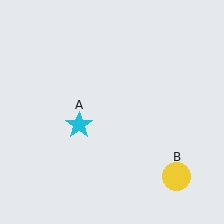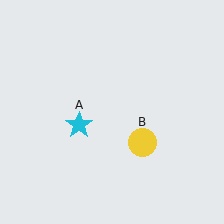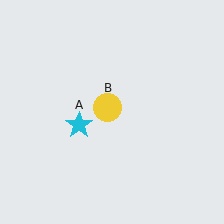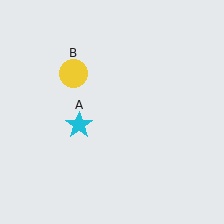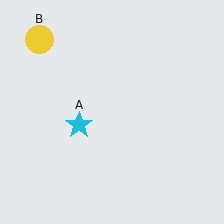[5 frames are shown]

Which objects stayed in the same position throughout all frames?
Cyan star (object A) remained stationary.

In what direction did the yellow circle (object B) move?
The yellow circle (object B) moved up and to the left.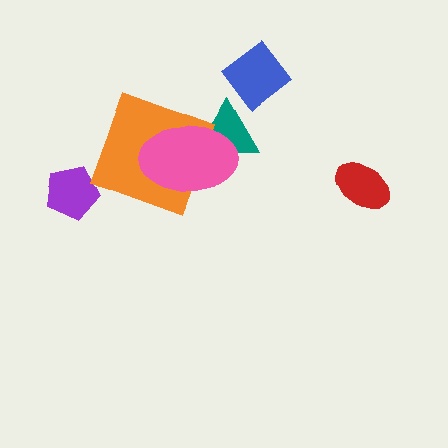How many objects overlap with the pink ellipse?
2 objects overlap with the pink ellipse.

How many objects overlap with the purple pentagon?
0 objects overlap with the purple pentagon.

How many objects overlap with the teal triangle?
1 object overlaps with the teal triangle.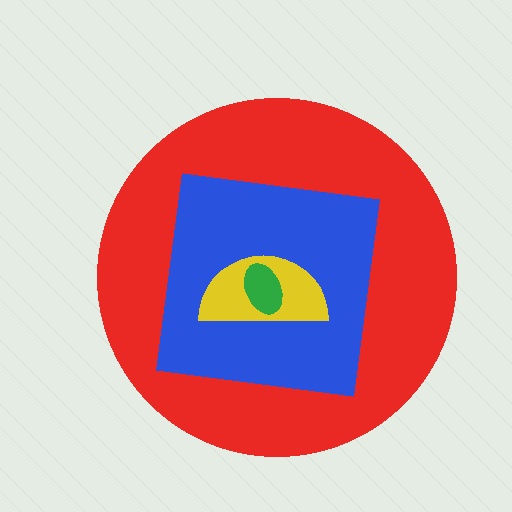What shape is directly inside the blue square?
The yellow semicircle.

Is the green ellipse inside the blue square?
Yes.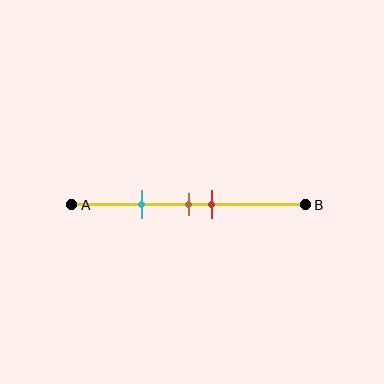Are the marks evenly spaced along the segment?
No, the marks are not evenly spaced.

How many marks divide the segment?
There are 3 marks dividing the segment.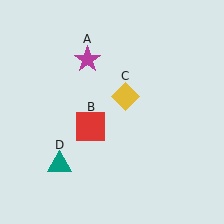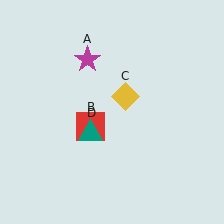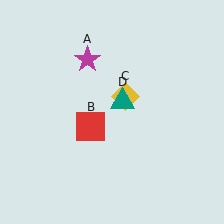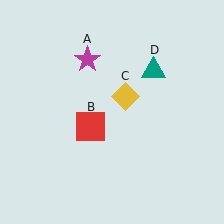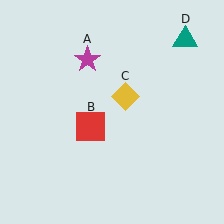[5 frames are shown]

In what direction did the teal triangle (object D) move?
The teal triangle (object D) moved up and to the right.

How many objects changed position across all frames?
1 object changed position: teal triangle (object D).